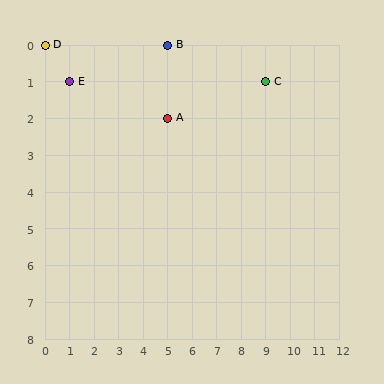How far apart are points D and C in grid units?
Points D and C are 9 columns and 1 row apart (about 9.1 grid units diagonally).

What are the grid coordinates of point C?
Point C is at grid coordinates (9, 1).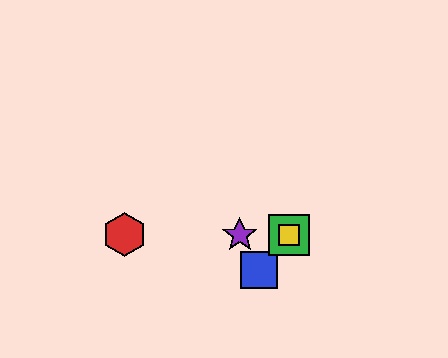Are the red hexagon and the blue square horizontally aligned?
No, the red hexagon is at y≈235 and the blue square is at y≈270.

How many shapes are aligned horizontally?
4 shapes (the red hexagon, the green square, the yellow square, the purple star) are aligned horizontally.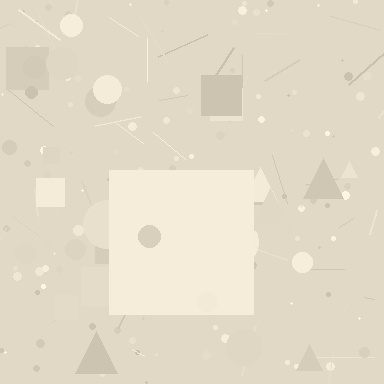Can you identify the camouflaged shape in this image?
The camouflaged shape is a square.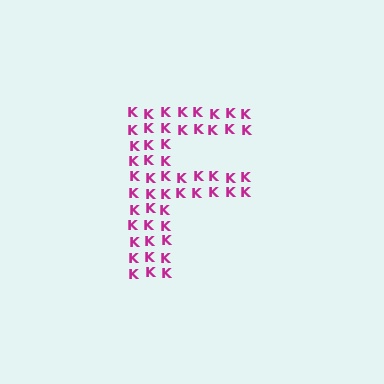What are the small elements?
The small elements are letter K's.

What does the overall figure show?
The overall figure shows the letter F.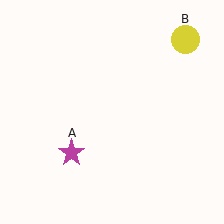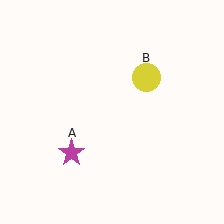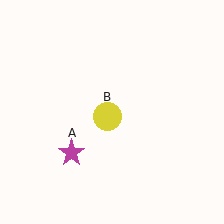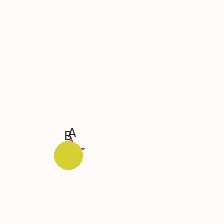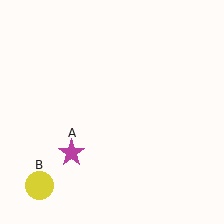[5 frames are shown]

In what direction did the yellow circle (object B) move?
The yellow circle (object B) moved down and to the left.